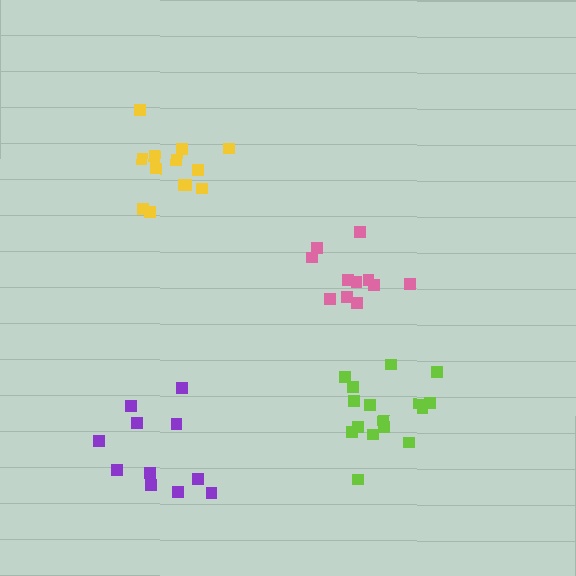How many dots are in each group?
Group 1: 16 dots, Group 2: 13 dots, Group 3: 11 dots, Group 4: 11 dots (51 total).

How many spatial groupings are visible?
There are 4 spatial groupings.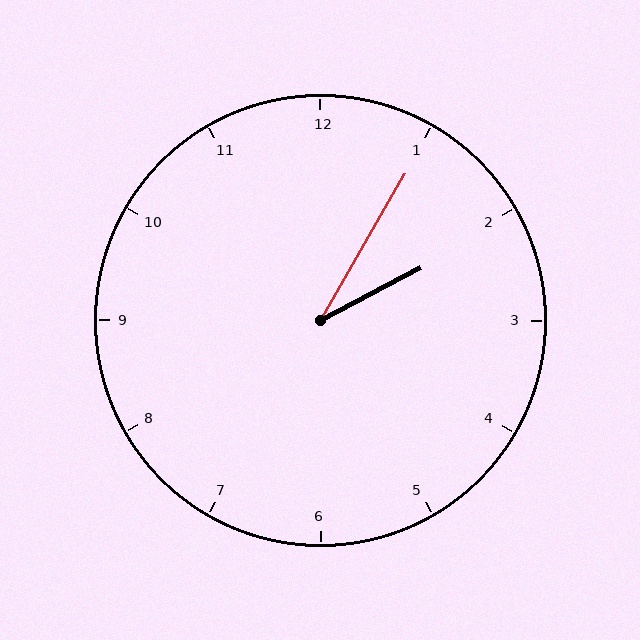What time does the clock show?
2:05.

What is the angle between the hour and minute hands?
Approximately 32 degrees.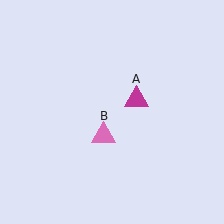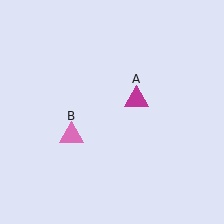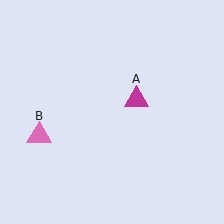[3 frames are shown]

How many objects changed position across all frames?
1 object changed position: pink triangle (object B).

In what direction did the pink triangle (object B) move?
The pink triangle (object B) moved left.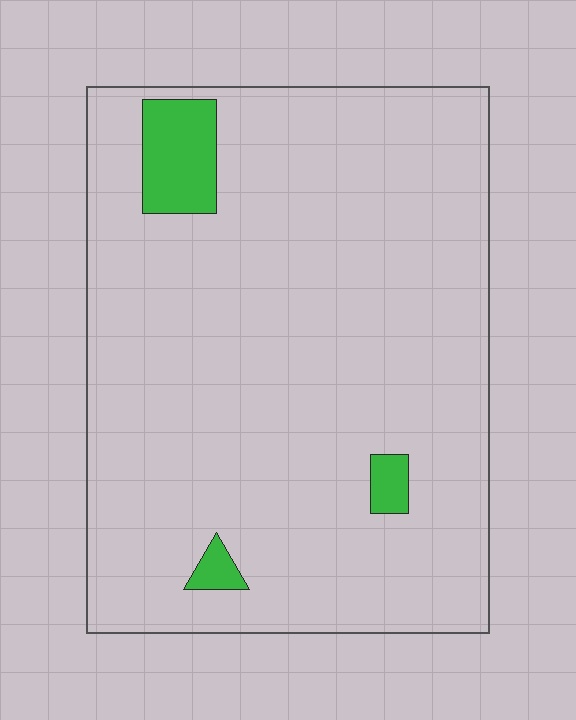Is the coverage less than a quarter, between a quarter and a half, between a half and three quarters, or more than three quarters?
Less than a quarter.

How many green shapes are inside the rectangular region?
3.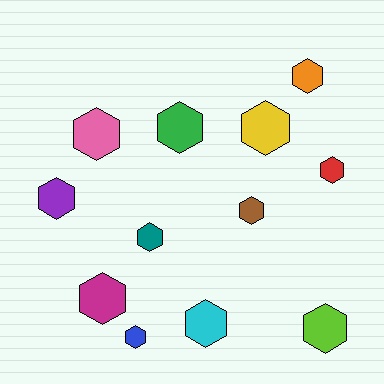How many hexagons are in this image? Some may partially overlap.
There are 12 hexagons.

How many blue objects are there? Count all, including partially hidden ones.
There is 1 blue object.